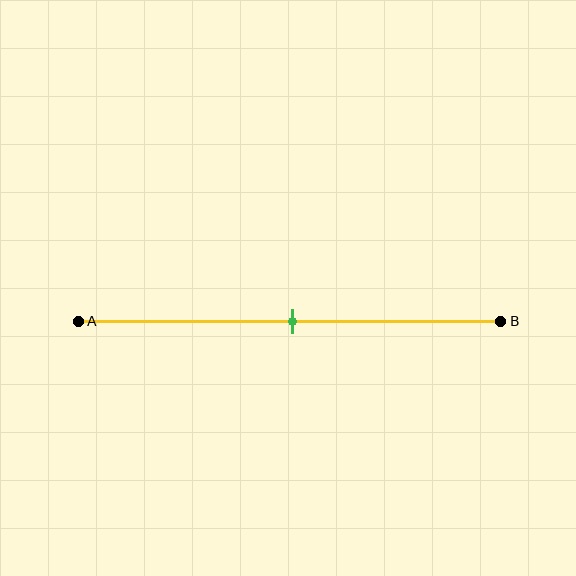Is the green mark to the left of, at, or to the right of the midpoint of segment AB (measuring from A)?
The green mark is approximately at the midpoint of segment AB.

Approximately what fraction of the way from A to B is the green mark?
The green mark is approximately 50% of the way from A to B.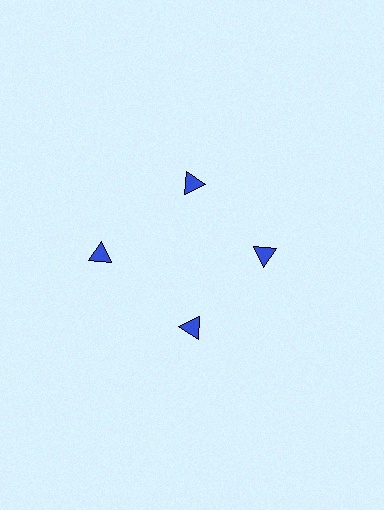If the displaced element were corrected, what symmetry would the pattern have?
It would have 4-fold rotational symmetry — the pattern would map onto itself every 90 degrees.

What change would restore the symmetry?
The symmetry would be restored by moving it inward, back onto the ring so that all 4 triangles sit at equal angles and equal distance from the center.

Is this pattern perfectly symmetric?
No. The 4 blue triangles are arranged in a ring, but one element near the 9 o'clock position is pushed outward from the center, breaking the 4-fold rotational symmetry.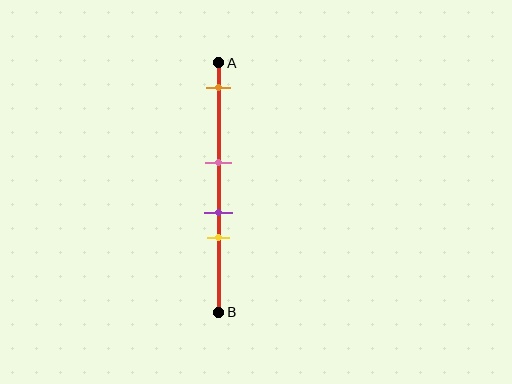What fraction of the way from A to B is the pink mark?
The pink mark is approximately 40% (0.4) of the way from A to B.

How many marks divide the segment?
There are 4 marks dividing the segment.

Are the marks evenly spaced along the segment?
No, the marks are not evenly spaced.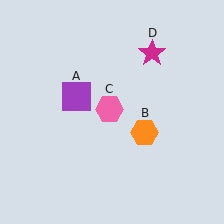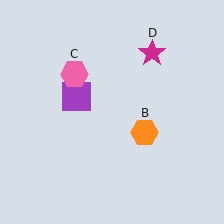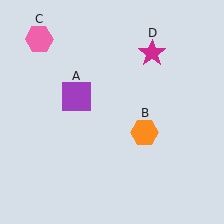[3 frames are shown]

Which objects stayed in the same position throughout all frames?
Purple square (object A) and orange hexagon (object B) and magenta star (object D) remained stationary.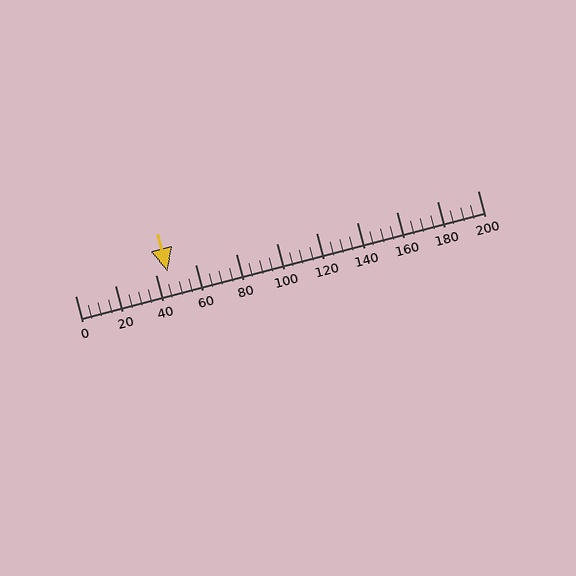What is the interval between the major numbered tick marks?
The major tick marks are spaced 20 units apart.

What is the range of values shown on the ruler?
The ruler shows values from 0 to 200.